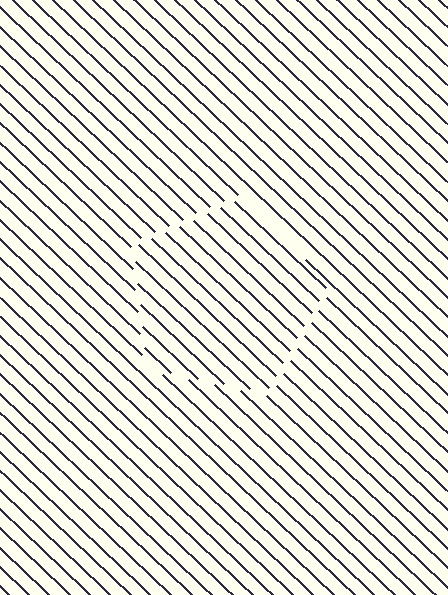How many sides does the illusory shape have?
5 sides — the line-ends trace a pentagon.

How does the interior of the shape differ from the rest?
The interior of the shape contains the same grating, shifted by half a period — the contour is defined by the phase discontinuity where line-ends from the inner and outer gratings abut.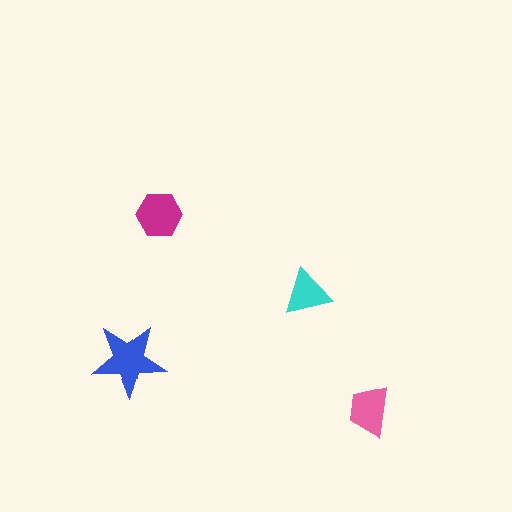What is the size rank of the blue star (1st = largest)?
1st.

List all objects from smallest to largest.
The cyan triangle, the pink trapezoid, the magenta hexagon, the blue star.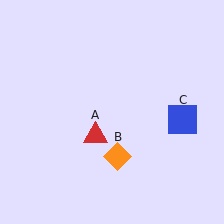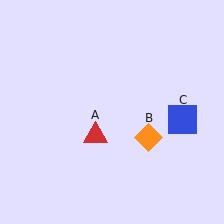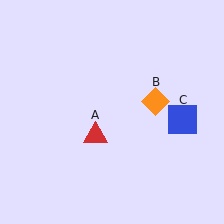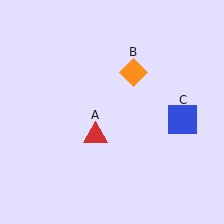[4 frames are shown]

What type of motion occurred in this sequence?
The orange diamond (object B) rotated counterclockwise around the center of the scene.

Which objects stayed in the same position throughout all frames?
Red triangle (object A) and blue square (object C) remained stationary.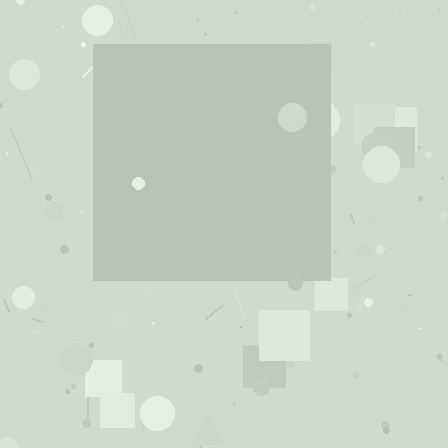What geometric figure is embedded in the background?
A square is embedded in the background.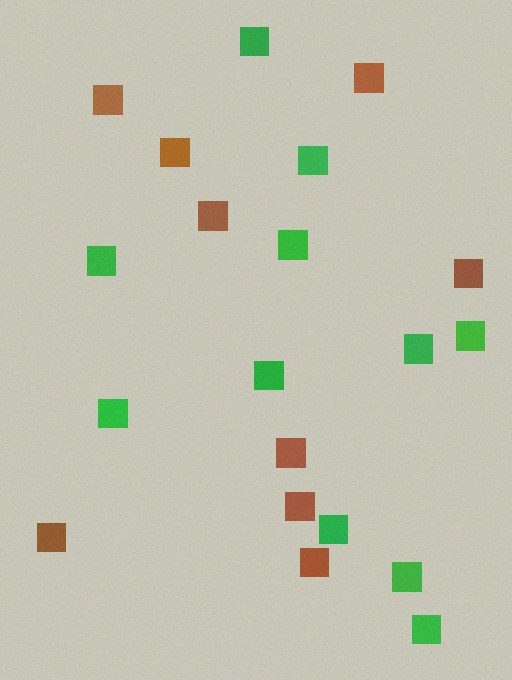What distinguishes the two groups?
There are 2 groups: one group of brown squares (9) and one group of green squares (11).